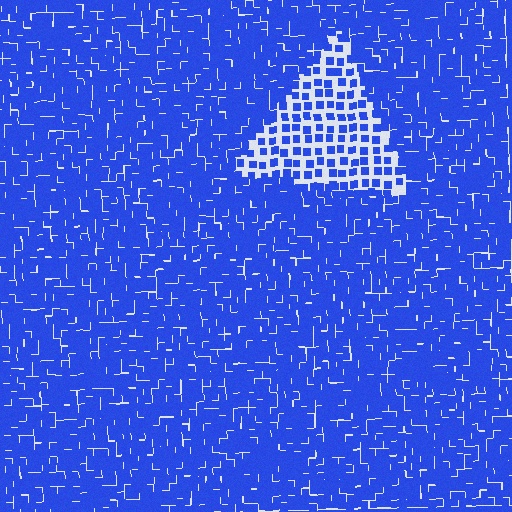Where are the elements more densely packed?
The elements are more densely packed outside the triangle boundary.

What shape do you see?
I see a triangle.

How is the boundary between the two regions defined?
The boundary is defined by a change in element density (approximately 2.3x ratio). All elements are the same color, size, and shape.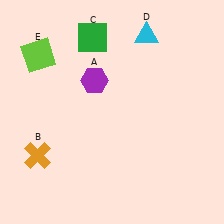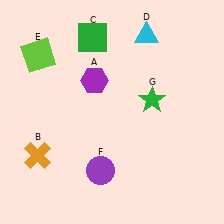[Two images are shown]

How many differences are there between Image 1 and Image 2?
There are 2 differences between the two images.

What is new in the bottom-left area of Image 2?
A purple circle (F) was added in the bottom-left area of Image 2.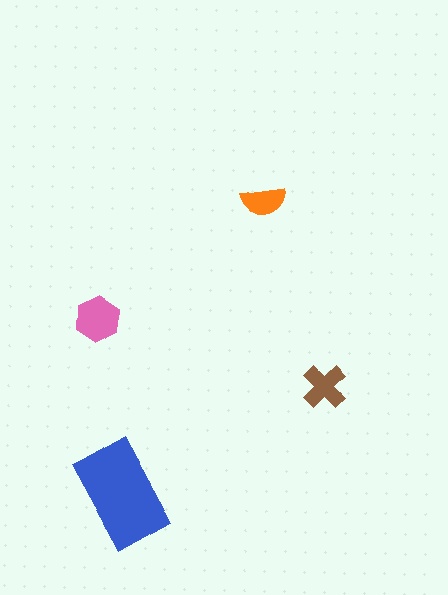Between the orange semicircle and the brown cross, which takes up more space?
The brown cross.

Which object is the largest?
The blue rectangle.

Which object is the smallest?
The orange semicircle.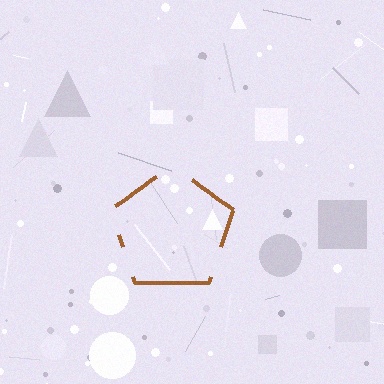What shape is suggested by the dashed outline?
The dashed outline suggests a pentagon.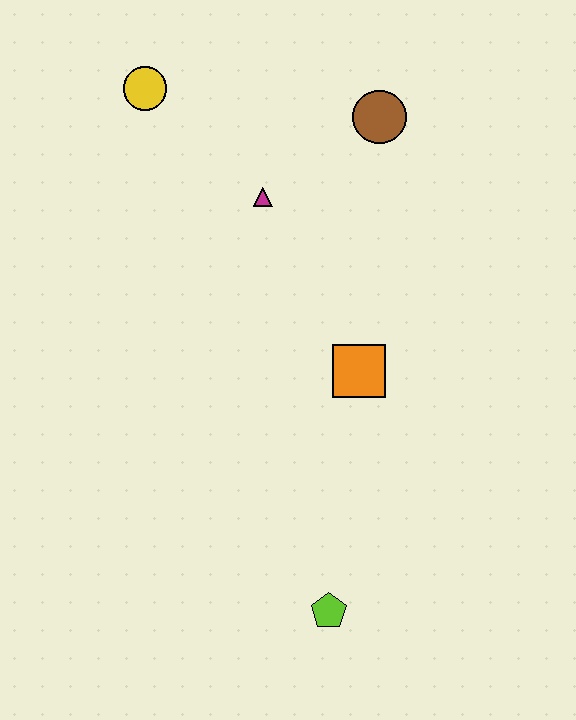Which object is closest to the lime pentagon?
The orange square is closest to the lime pentagon.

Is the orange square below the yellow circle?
Yes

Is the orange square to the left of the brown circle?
Yes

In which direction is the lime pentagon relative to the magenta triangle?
The lime pentagon is below the magenta triangle.